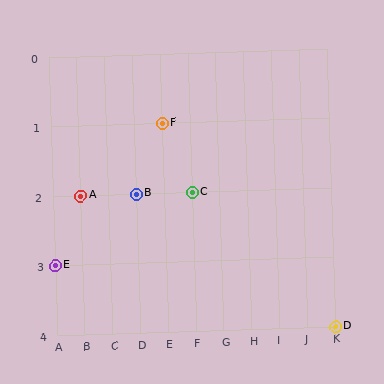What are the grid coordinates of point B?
Point B is at grid coordinates (D, 2).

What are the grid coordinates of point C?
Point C is at grid coordinates (F, 2).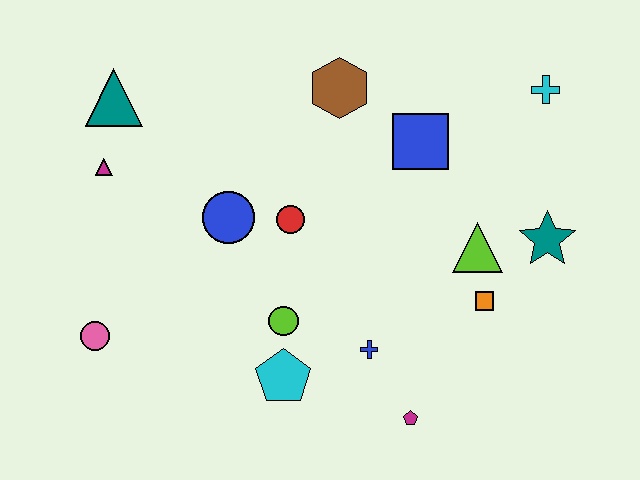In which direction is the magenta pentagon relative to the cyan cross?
The magenta pentagon is below the cyan cross.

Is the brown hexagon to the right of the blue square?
No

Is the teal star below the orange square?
No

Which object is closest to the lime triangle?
The orange square is closest to the lime triangle.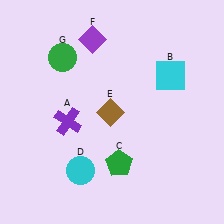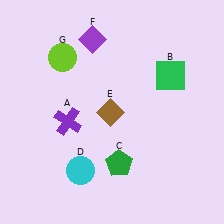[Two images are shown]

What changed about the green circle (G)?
In Image 1, G is green. In Image 2, it changed to lime.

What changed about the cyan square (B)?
In Image 1, B is cyan. In Image 2, it changed to green.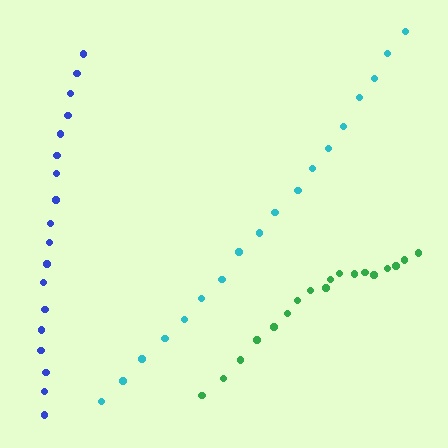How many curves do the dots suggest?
There are 3 distinct paths.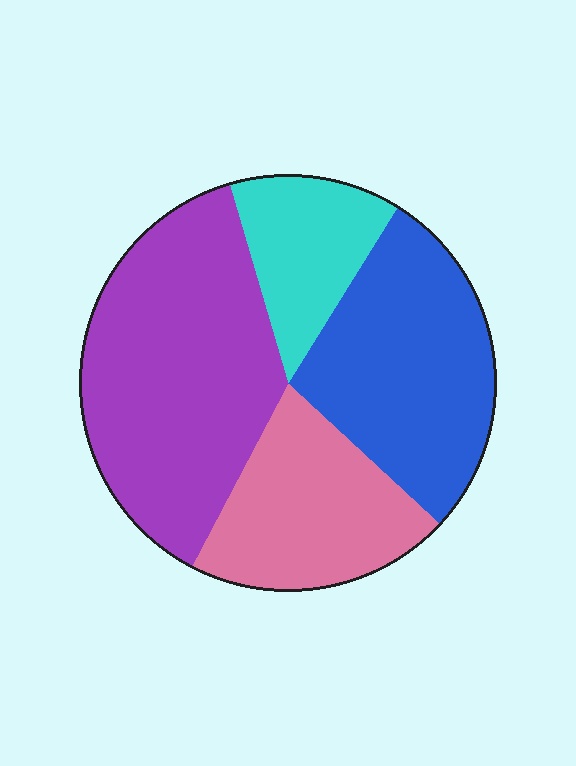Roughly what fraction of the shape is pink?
Pink takes up about one fifth (1/5) of the shape.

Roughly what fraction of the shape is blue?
Blue takes up between a quarter and a half of the shape.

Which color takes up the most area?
Purple, at roughly 40%.